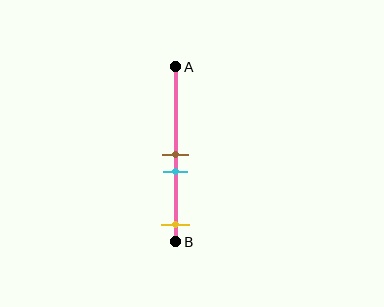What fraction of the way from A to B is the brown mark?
The brown mark is approximately 50% (0.5) of the way from A to B.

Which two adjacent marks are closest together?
The brown and cyan marks are the closest adjacent pair.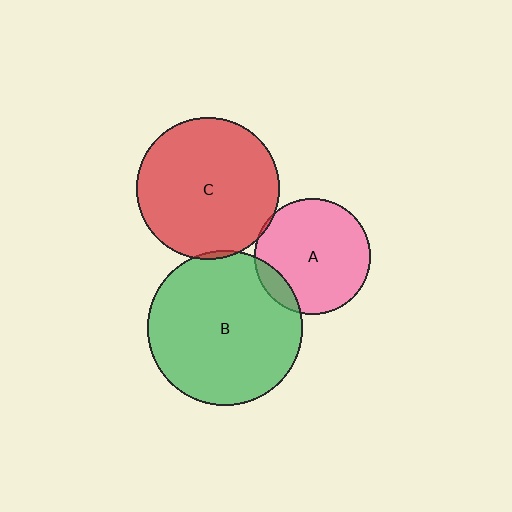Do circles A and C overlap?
Yes.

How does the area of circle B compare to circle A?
Approximately 1.8 times.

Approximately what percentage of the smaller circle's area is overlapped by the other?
Approximately 5%.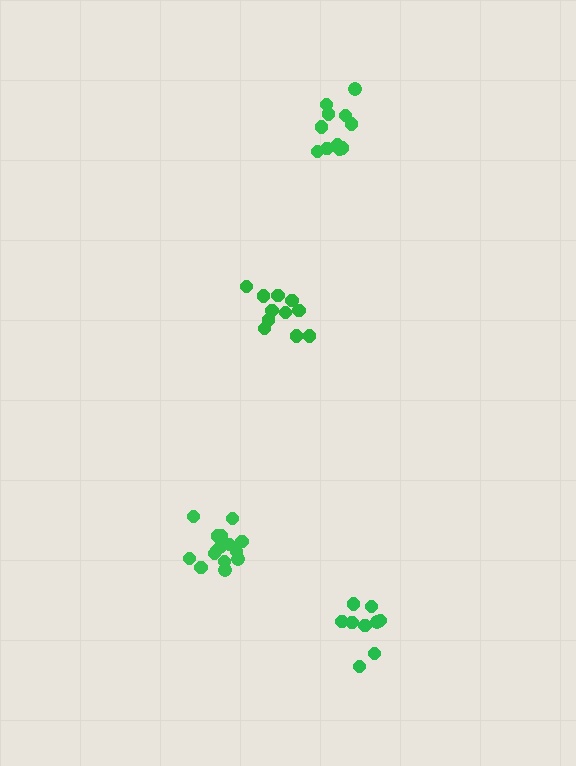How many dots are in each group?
Group 1: 15 dots, Group 2: 11 dots, Group 3: 11 dots, Group 4: 9 dots (46 total).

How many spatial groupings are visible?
There are 4 spatial groupings.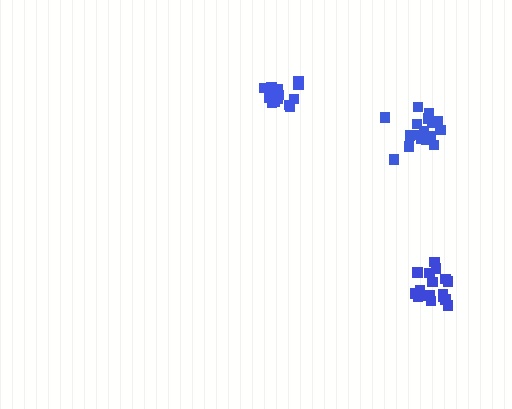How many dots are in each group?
Group 1: 16 dots, Group 2: 17 dots, Group 3: 17 dots (50 total).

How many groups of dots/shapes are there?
There are 3 groups.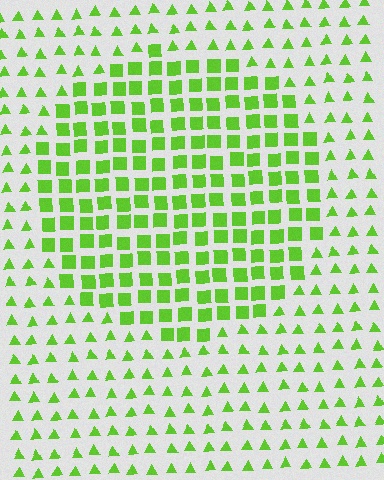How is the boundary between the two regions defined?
The boundary is defined by a change in element shape: squares inside vs. triangles outside. All elements share the same color and spacing.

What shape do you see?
I see a circle.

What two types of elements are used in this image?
The image uses squares inside the circle region and triangles outside it.